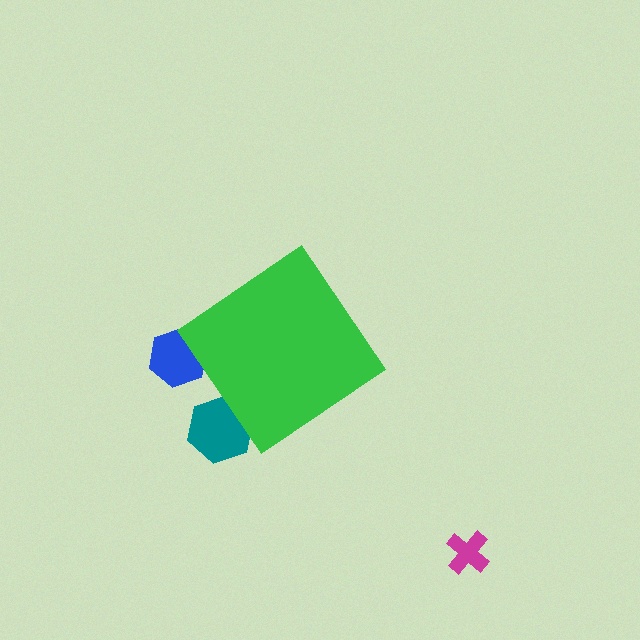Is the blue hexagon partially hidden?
Yes, the blue hexagon is partially hidden behind the green diamond.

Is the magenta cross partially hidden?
No, the magenta cross is fully visible.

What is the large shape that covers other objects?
A green diamond.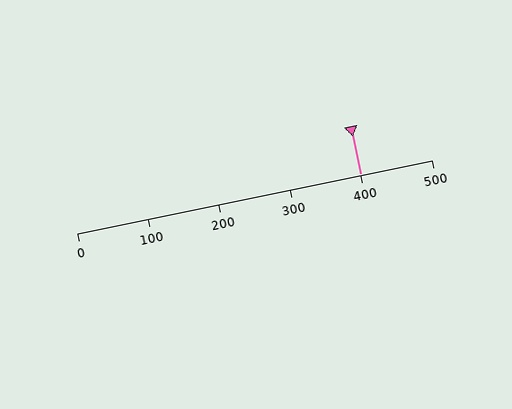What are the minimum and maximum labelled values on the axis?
The axis runs from 0 to 500.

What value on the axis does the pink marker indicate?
The marker indicates approximately 400.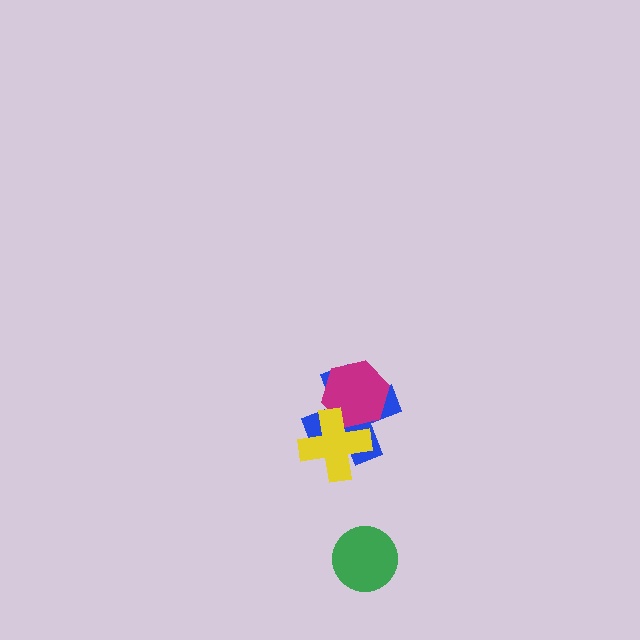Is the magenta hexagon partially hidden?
Yes, it is partially covered by another shape.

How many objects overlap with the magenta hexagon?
2 objects overlap with the magenta hexagon.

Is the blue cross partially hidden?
Yes, it is partially covered by another shape.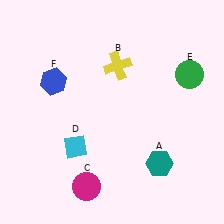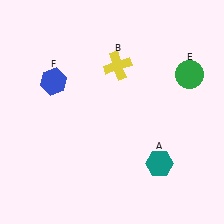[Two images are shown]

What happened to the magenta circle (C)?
The magenta circle (C) was removed in Image 2. It was in the bottom-left area of Image 1.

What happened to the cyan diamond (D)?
The cyan diamond (D) was removed in Image 2. It was in the bottom-left area of Image 1.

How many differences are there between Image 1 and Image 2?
There are 2 differences between the two images.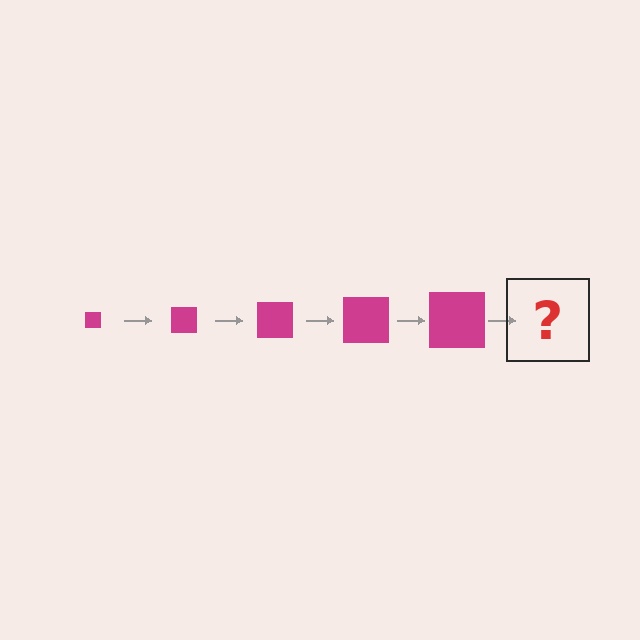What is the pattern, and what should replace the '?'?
The pattern is that the square gets progressively larger each step. The '?' should be a magenta square, larger than the previous one.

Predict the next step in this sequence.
The next step is a magenta square, larger than the previous one.